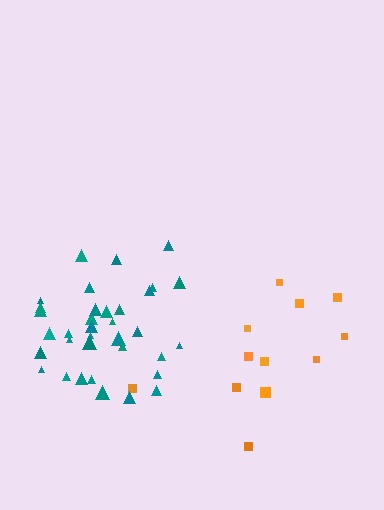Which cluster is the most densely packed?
Teal.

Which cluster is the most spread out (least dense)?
Orange.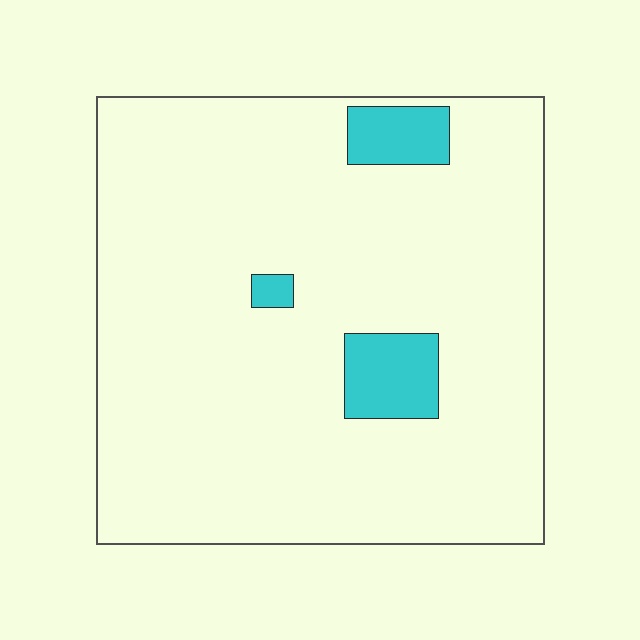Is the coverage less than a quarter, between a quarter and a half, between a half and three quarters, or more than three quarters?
Less than a quarter.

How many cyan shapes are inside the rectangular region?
3.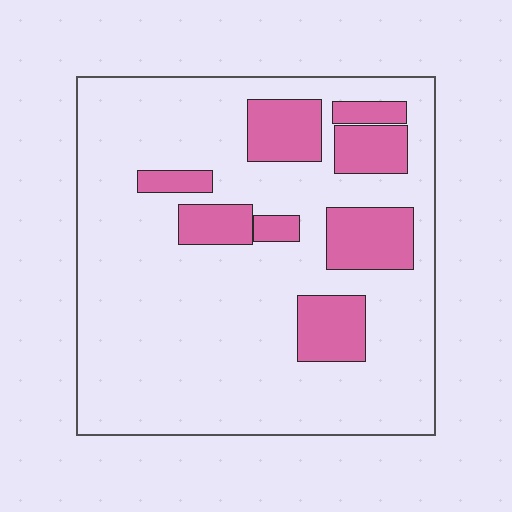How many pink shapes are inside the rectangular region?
8.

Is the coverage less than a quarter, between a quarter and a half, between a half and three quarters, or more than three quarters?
Less than a quarter.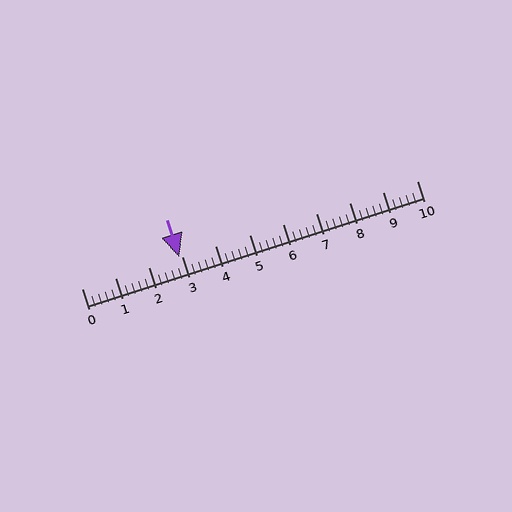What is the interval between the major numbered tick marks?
The major tick marks are spaced 1 units apart.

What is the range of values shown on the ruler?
The ruler shows values from 0 to 10.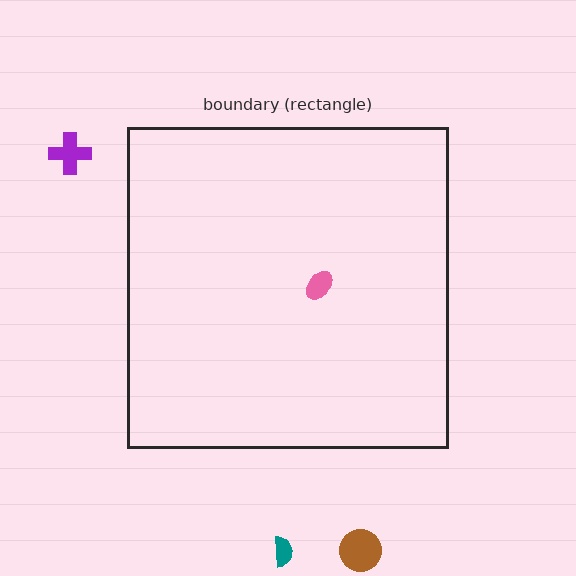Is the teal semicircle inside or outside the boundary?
Outside.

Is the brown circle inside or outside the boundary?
Outside.